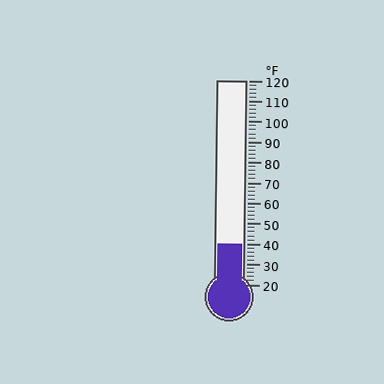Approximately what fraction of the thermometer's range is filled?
The thermometer is filled to approximately 20% of its range.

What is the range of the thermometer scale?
The thermometer scale ranges from 20°F to 120°F.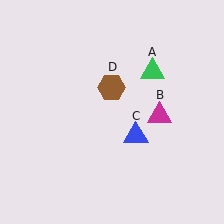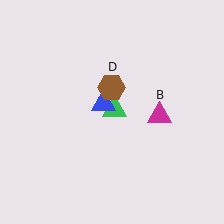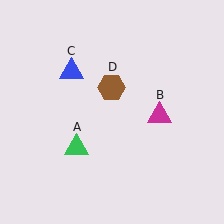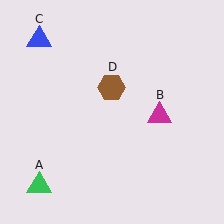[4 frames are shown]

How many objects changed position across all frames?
2 objects changed position: green triangle (object A), blue triangle (object C).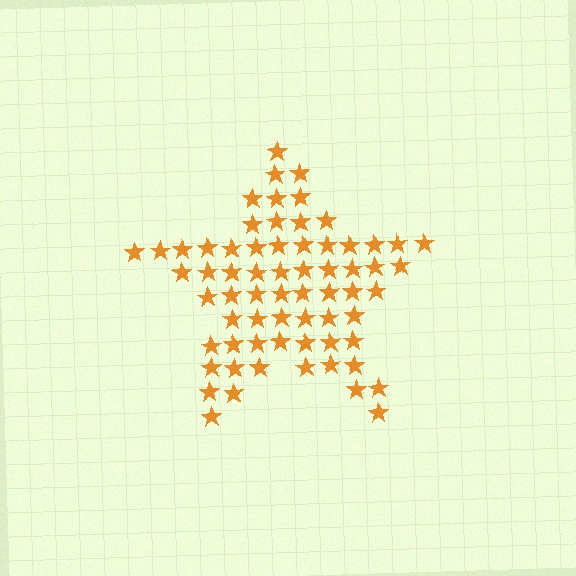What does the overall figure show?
The overall figure shows a star.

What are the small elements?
The small elements are stars.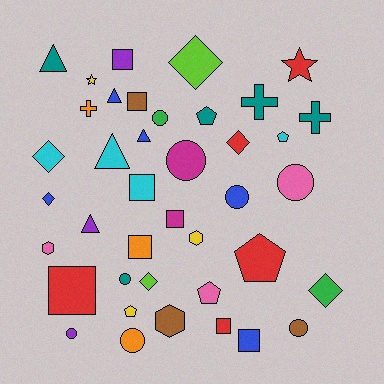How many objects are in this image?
There are 40 objects.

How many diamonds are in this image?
There are 6 diamonds.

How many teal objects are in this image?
There are 5 teal objects.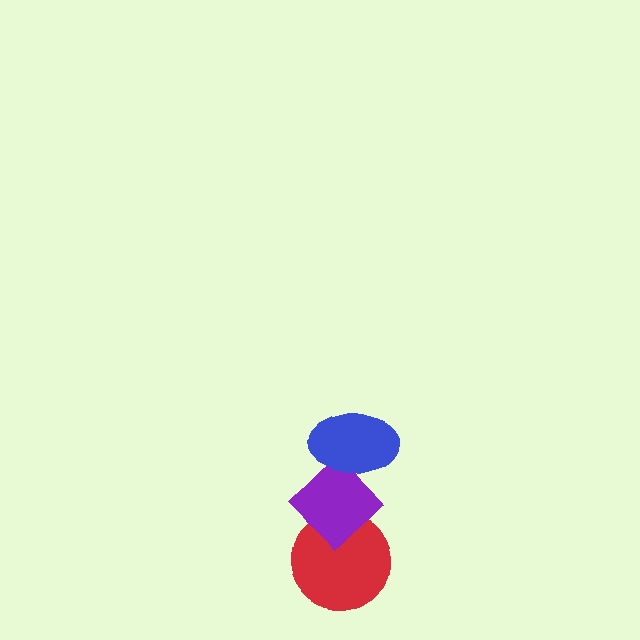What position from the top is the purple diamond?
The purple diamond is 2nd from the top.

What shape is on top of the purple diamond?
The blue ellipse is on top of the purple diamond.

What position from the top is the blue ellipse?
The blue ellipse is 1st from the top.